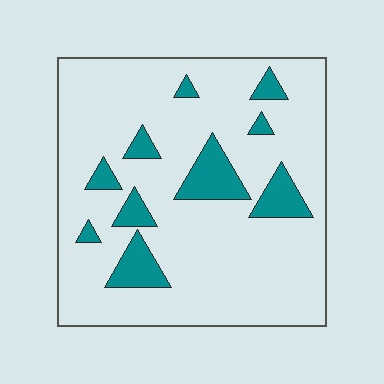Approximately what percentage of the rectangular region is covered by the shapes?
Approximately 15%.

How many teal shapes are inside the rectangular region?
10.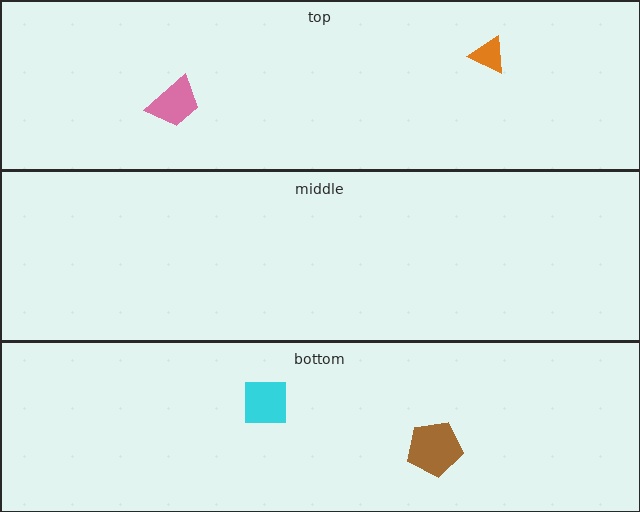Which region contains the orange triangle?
The top region.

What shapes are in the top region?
The pink trapezoid, the orange triangle.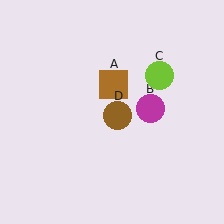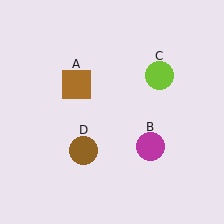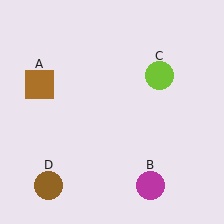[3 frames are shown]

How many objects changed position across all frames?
3 objects changed position: brown square (object A), magenta circle (object B), brown circle (object D).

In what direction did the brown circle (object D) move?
The brown circle (object D) moved down and to the left.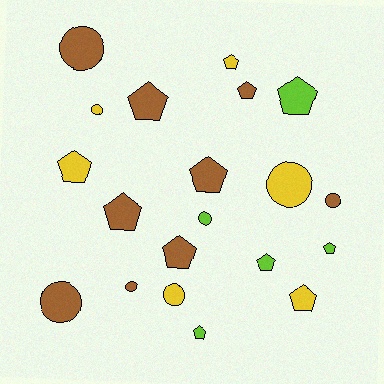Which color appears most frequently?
Brown, with 9 objects.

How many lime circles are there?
There is 1 lime circle.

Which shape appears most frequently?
Pentagon, with 12 objects.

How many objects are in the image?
There are 20 objects.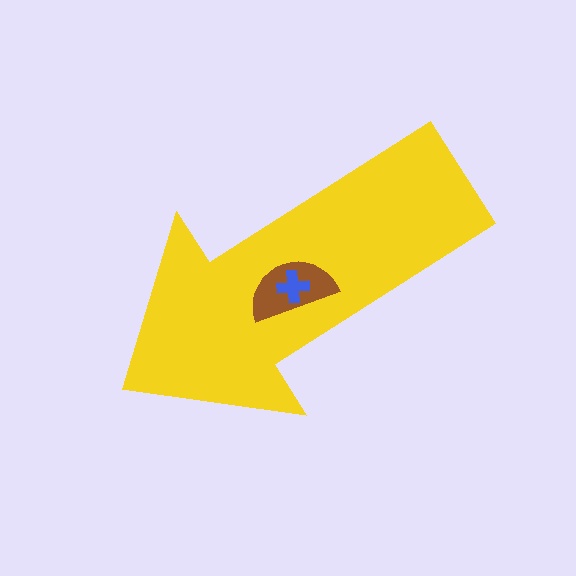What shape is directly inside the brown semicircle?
The blue cross.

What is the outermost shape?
The yellow arrow.